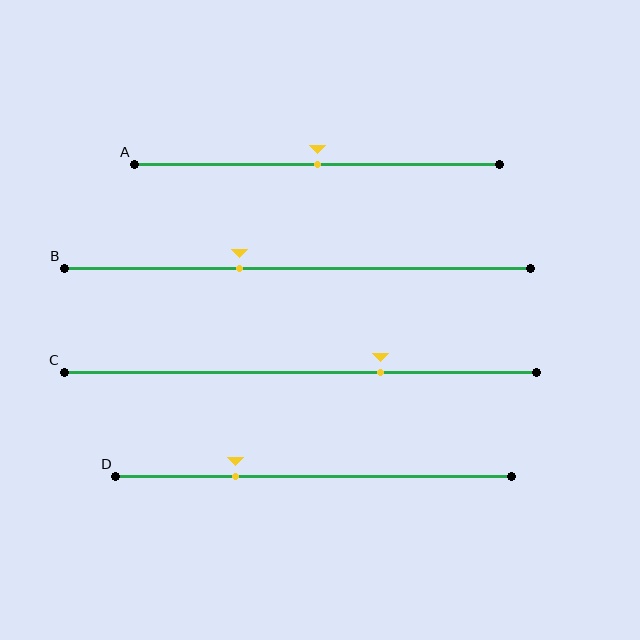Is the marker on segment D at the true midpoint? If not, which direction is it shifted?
No, the marker on segment D is shifted to the left by about 20% of the segment length.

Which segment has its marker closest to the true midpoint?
Segment A has its marker closest to the true midpoint.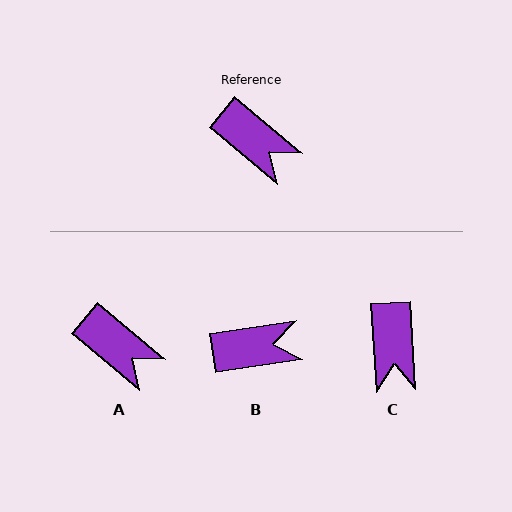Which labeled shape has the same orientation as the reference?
A.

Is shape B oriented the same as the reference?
No, it is off by about 48 degrees.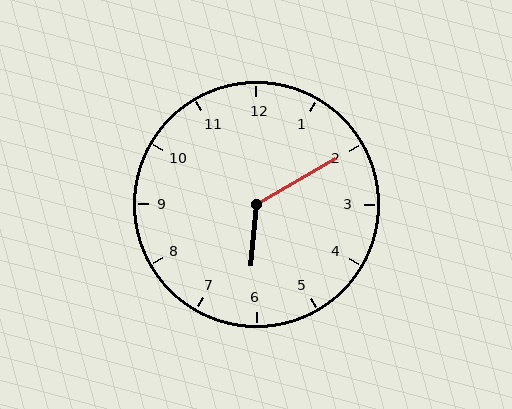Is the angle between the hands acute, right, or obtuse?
It is obtuse.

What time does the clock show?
6:10.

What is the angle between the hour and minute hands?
Approximately 125 degrees.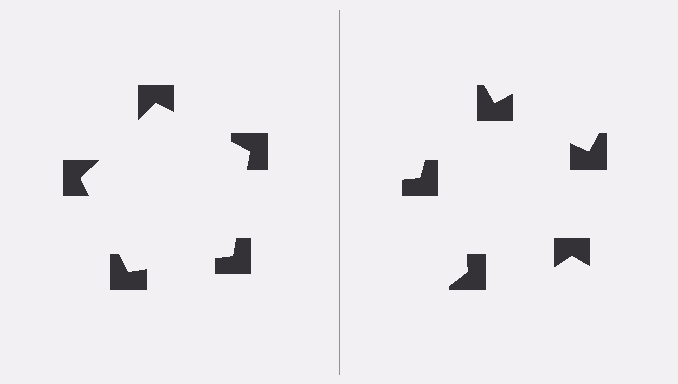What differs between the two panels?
The notched squares are positioned identically on both sides; only the wedge orientations differ. On the left they align to a pentagon; on the right they are misaligned.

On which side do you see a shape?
An illusory pentagon appears on the left side. On the right side the wedge cuts are rotated, so no coherent shape forms.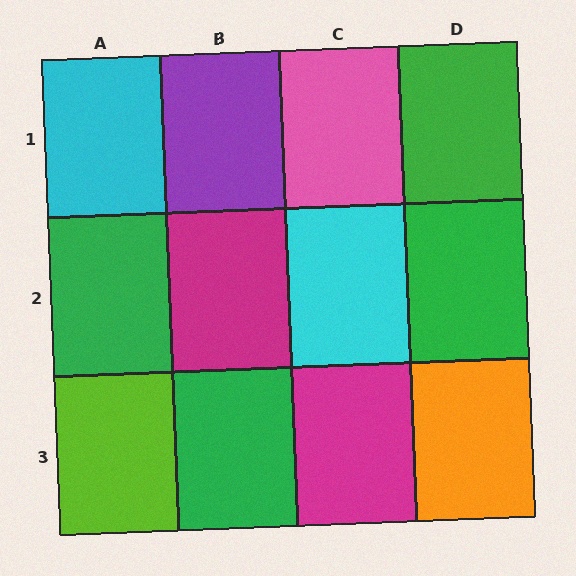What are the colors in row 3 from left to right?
Lime, green, magenta, orange.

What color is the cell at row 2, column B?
Magenta.